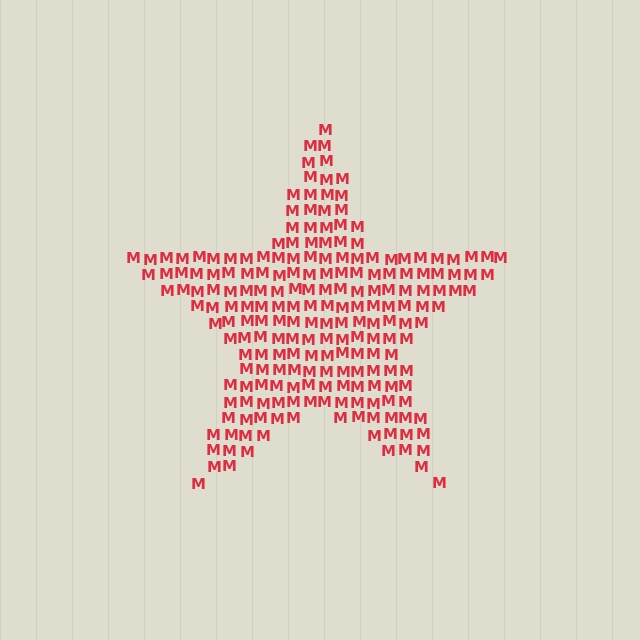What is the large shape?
The large shape is a star.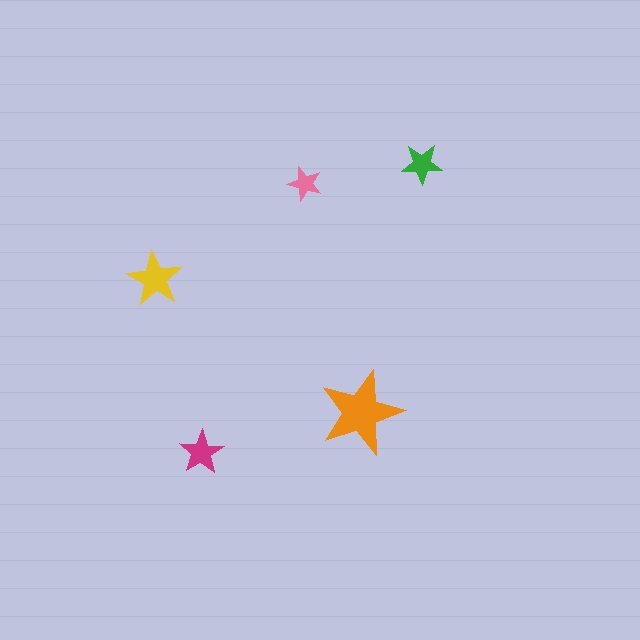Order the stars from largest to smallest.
the orange one, the yellow one, the magenta one, the green one, the pink one.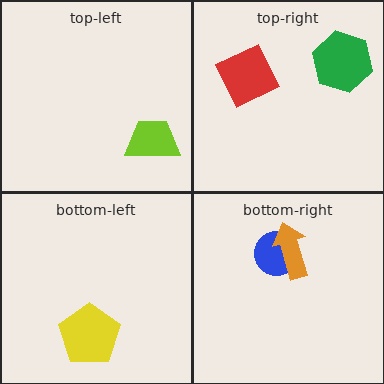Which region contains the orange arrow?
The bottom-right region.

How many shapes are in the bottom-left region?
1.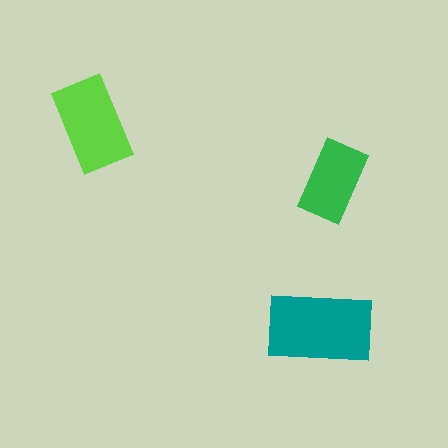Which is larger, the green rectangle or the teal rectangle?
The teal one.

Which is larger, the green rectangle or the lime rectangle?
The lime one.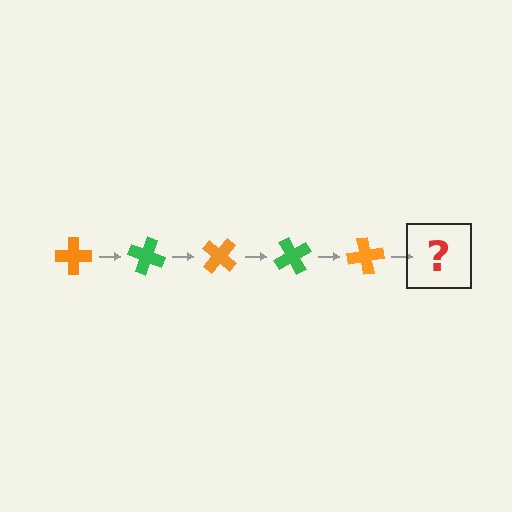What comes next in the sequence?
The next element should be a green cross, rotated 100 degrees from the start.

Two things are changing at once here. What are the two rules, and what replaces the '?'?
The two rules are that it rotates 20 degrees each step and the color cycles through orange and green. The '?' should be a green cross, rotated 100 degrees from the start.